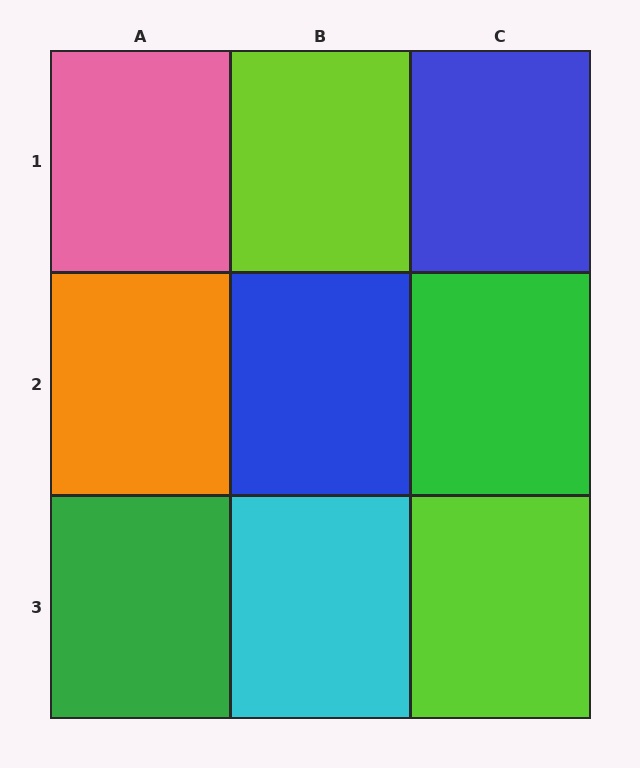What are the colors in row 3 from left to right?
Green, cyan, lime.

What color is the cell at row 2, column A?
Orange.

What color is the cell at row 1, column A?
Pink.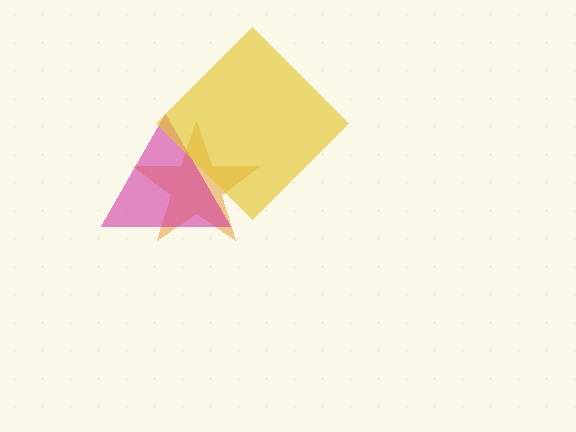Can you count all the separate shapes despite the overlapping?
Yes, there are 3 separate shapes.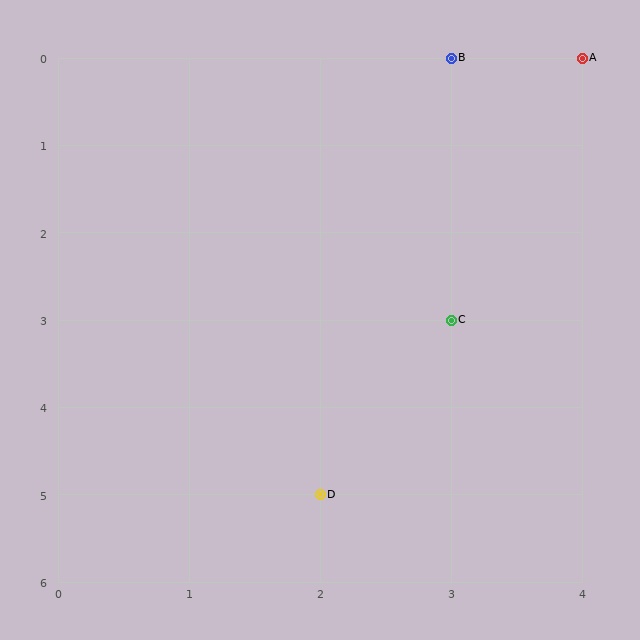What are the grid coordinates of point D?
Point D is at grid coordinates (2, 5).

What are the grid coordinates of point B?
Point B is at grid coordinates (3, 0).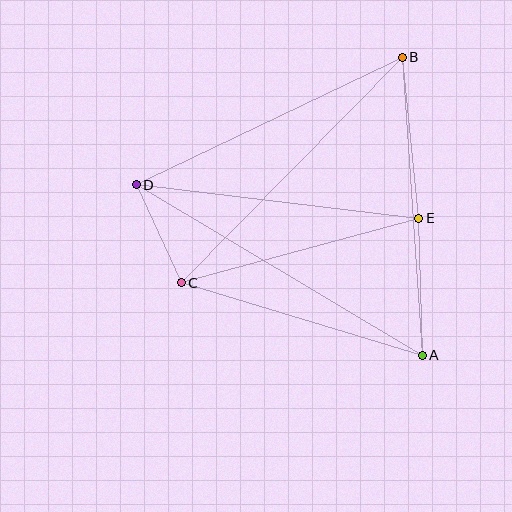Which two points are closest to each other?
Points C and D are closest to each other.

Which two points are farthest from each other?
Points A and D are farthest from each other.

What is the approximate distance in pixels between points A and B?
The distance between A and B is approximately 299 pixels.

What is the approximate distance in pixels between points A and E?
The distance between A and E is approximately 137 pixels.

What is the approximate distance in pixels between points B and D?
The distance between B and D is approximately 295 pixels.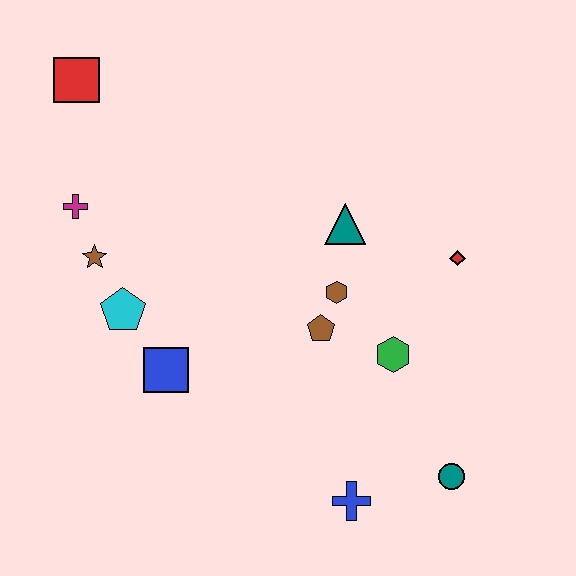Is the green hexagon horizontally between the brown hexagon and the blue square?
No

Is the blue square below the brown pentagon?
Yes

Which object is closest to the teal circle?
The blue cross is closest to the teal circle.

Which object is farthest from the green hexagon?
The red square is farthest from the green hexagon.